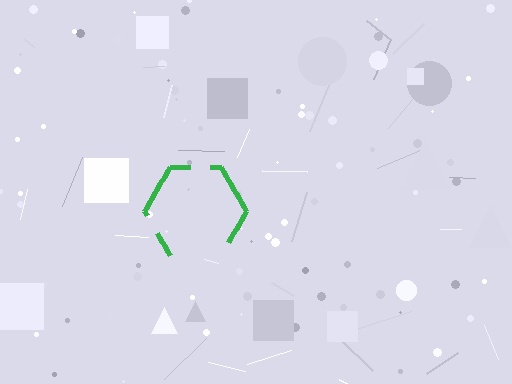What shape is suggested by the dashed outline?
The dashed outline suggests a hexagon.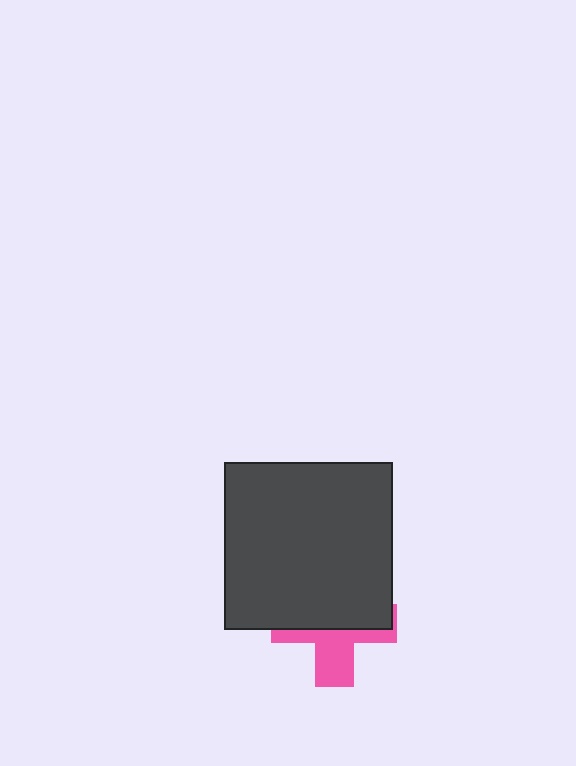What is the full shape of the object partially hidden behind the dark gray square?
The partially hidden object is a pink cross.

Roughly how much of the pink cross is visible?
A small part of it is visible (roughly 43%).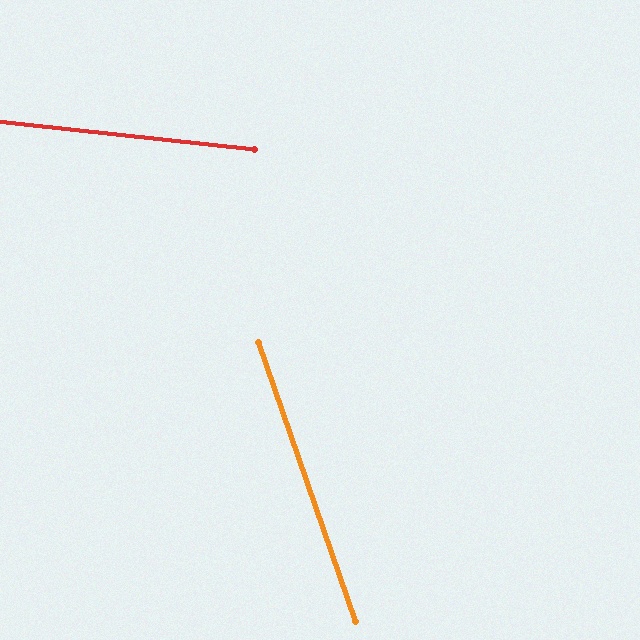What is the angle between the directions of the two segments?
Approximately 65 degrees.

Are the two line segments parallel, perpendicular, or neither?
Neither parallel nor perpendicular — they differ by about 65°.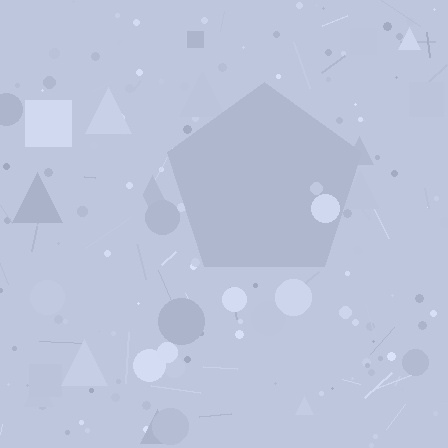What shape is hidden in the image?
A pentagon is hidden in the image.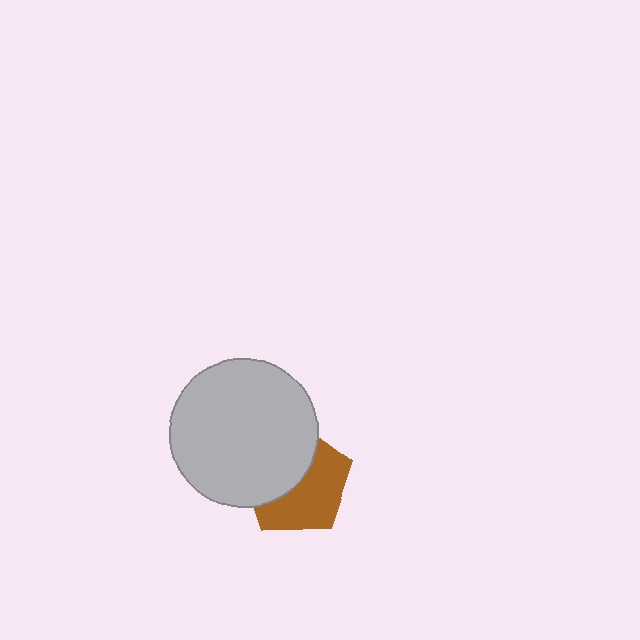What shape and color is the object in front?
The object in front is a light gray circle.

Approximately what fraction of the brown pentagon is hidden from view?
Roughly 48% of the brown pentagon is hidden behind the light gray circle.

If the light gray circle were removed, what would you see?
You would see the complete brown pentagon.